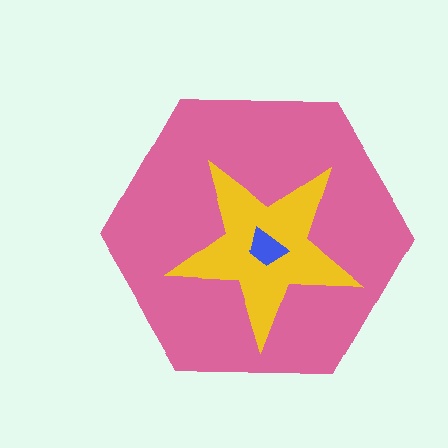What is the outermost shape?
The pink hexagon.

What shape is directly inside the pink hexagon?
The yellow star.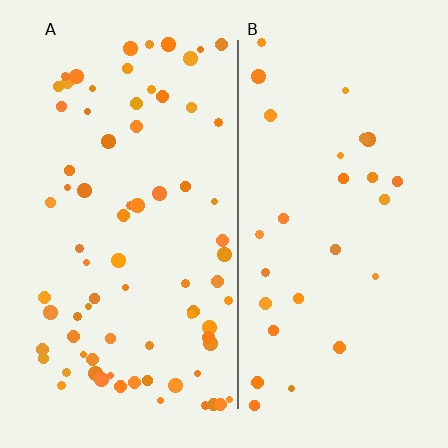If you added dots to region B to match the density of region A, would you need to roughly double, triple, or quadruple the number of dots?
Approximately triple.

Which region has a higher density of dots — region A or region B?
A (the left).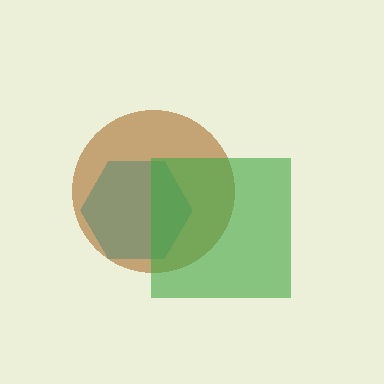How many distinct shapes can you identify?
There are 3 distinct shapes: a cyan hexagon, a brown circle, a green square.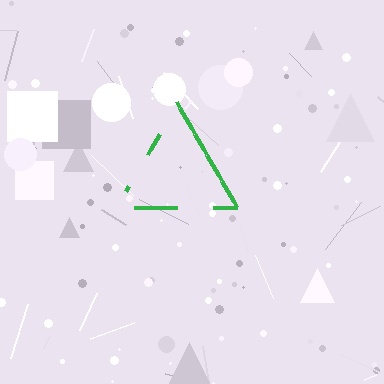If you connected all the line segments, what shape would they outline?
They would outline a triangle.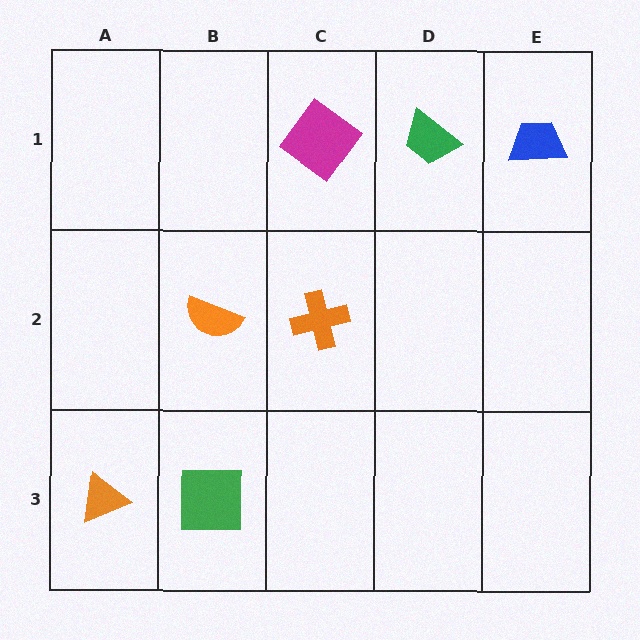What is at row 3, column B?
A green square.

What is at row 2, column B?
An orange semicircle.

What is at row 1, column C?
A magenta diamond.